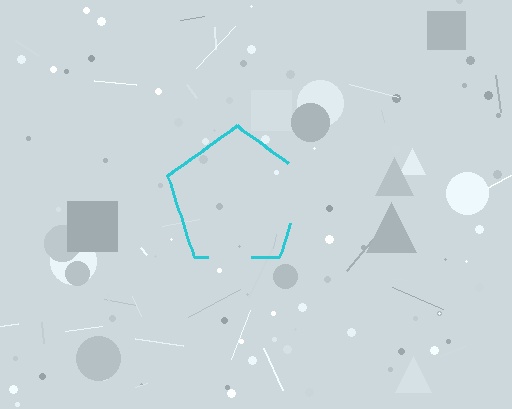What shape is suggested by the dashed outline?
The dashed outline suggests a pentagon.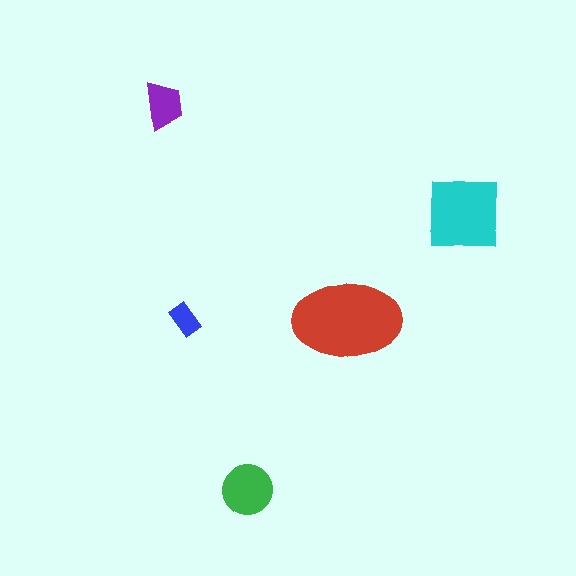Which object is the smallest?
The blue rectangle.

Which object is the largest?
The red ellipse.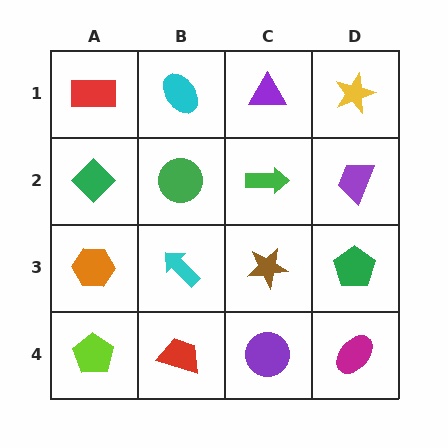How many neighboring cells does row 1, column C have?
3.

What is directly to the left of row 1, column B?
A red rectangle.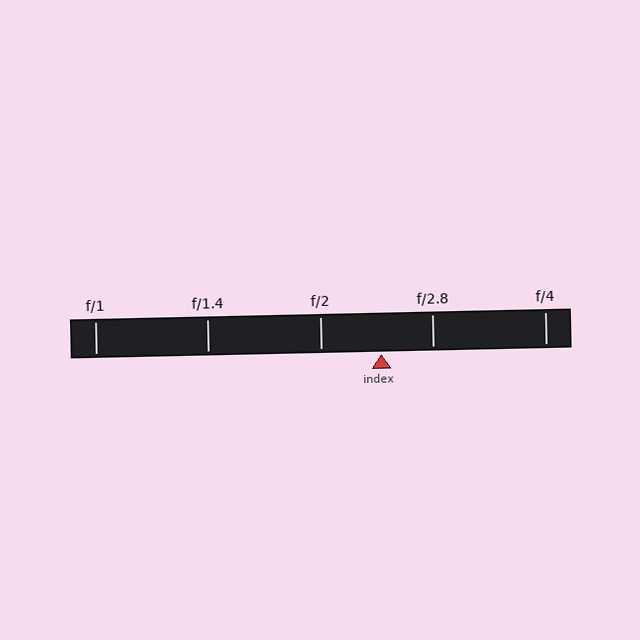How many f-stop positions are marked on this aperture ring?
There are 5 f-stop positions marked.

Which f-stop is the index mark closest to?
The index mark is closest to f/2.8.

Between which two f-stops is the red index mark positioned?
The index mark is between f/2 and f/2.8.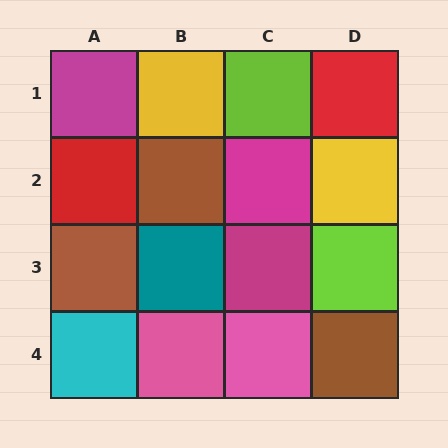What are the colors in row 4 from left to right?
Cyan, pink, pink, brown.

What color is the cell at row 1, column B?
Yellow.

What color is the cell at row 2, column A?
Red.